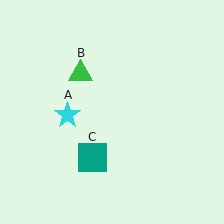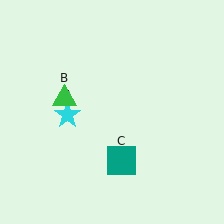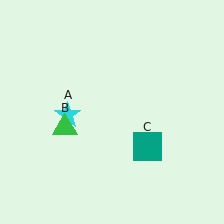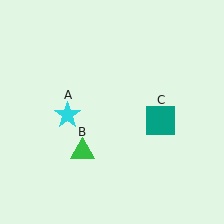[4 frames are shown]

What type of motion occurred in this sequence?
The green triangle (object B), teal square (object C) rotated counterclockwise around the center of the scene.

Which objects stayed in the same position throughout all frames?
Cyan star (object A) remained stationary.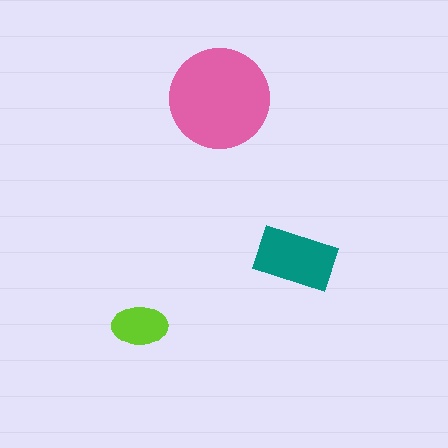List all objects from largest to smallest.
The pink circle, the teal rectangle, the lime ellipse.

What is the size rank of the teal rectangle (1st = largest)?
2nd.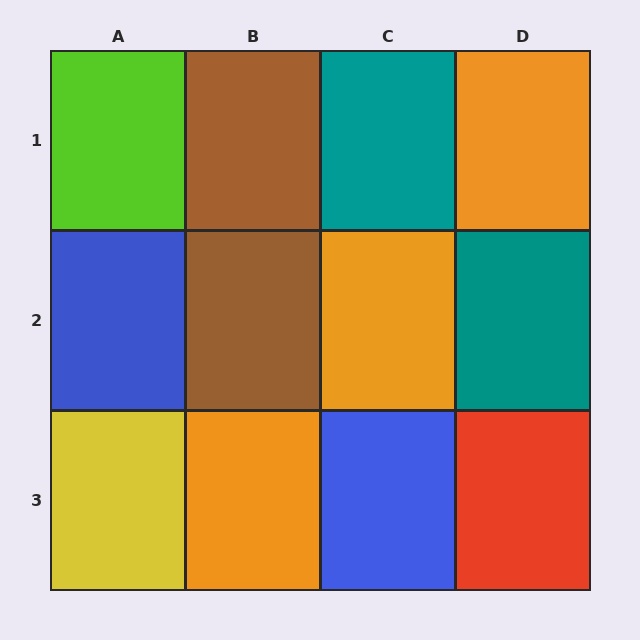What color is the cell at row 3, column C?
Blue.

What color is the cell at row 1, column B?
Brown.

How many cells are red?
1 cell is red.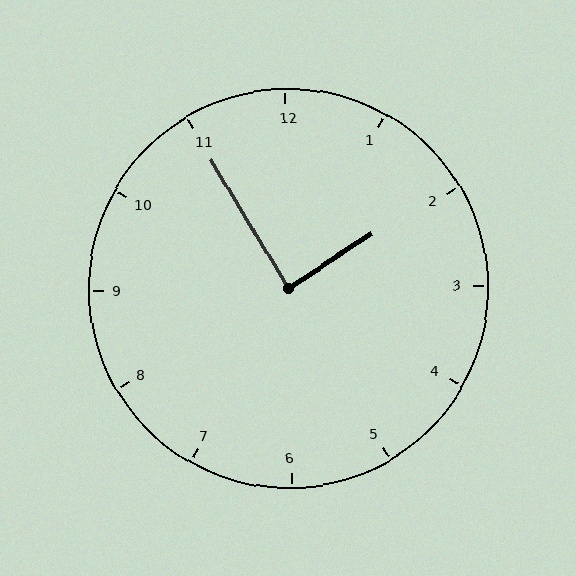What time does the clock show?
1:55.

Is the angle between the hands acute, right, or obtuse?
It is right.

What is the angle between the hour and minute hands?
Approximately 88 degrees.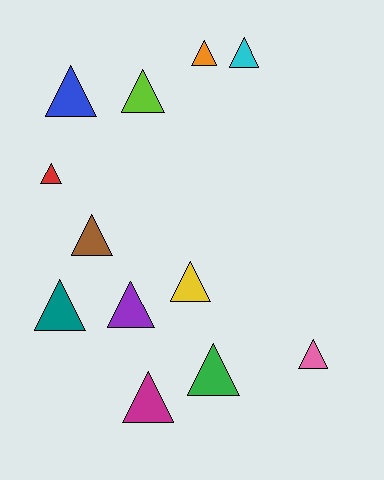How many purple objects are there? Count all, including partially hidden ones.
There is 1 purple object.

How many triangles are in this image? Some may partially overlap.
There are 12 triangles.